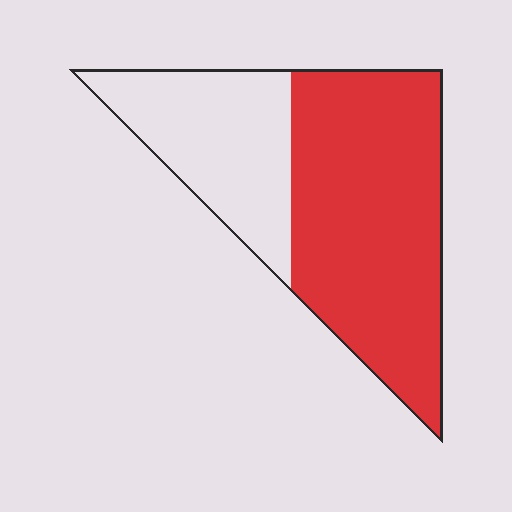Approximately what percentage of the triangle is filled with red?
Approximately 65%.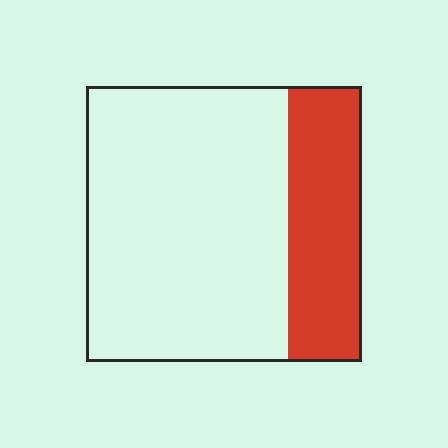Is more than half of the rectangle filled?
No.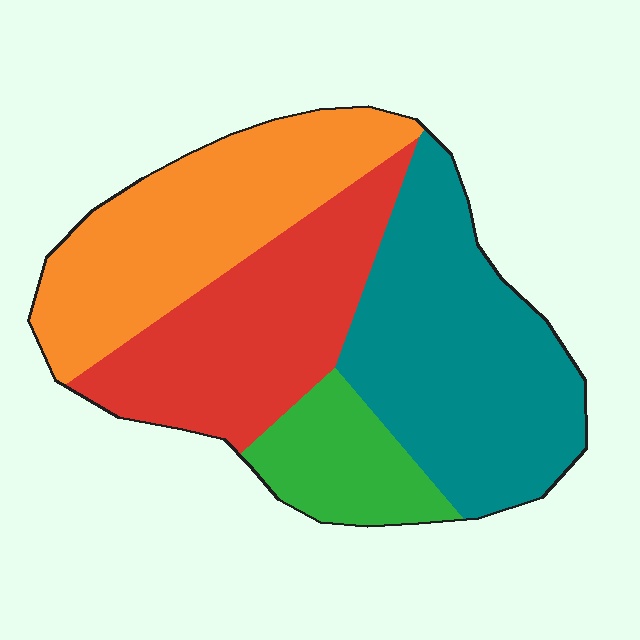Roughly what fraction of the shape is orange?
Orange covers 28% of the shape.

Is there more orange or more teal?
Teal.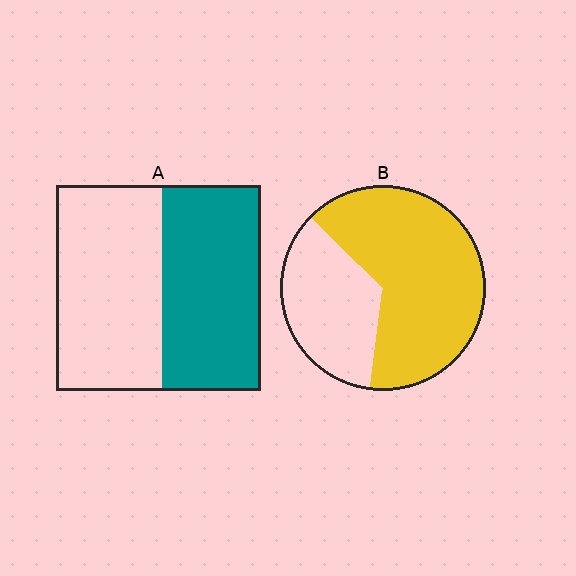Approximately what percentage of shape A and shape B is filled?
A is approximately 50% and B is approximately 65%.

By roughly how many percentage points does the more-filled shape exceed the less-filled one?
By roughly 15 percentage points (B over A).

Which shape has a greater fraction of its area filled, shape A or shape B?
Shape B.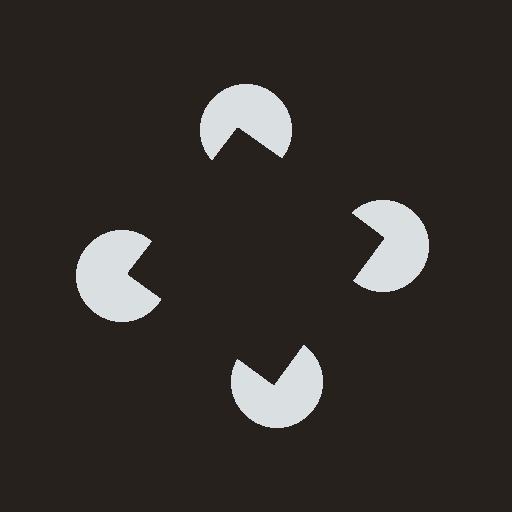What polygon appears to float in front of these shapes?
An illusory square — its edges are inferred from the aligned wedge cuts in the pac-man discs, not physically drawn.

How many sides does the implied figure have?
4 sides.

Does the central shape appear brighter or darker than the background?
It typically appears slightly darker than the background, even though no actual brightness change is drawn.